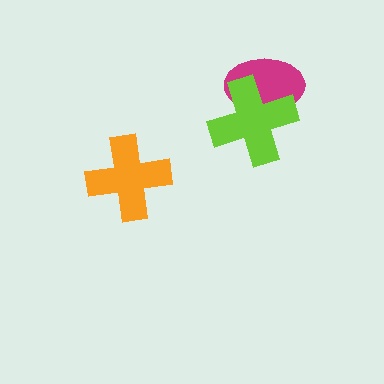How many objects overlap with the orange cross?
0 objects overlap with the orange cross.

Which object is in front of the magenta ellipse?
The lime cross is in front of the magenta ellipse.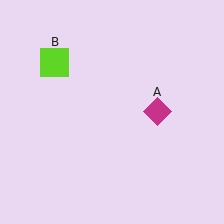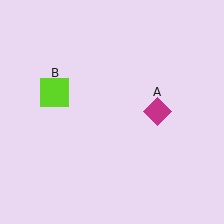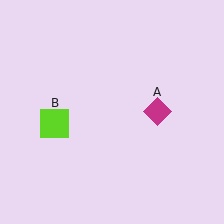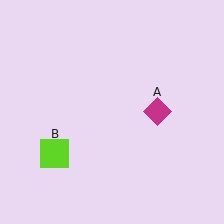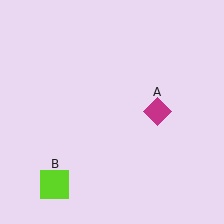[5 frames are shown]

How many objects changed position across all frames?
1 object changed position: lime square (object B).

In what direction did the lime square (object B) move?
The lime square (object B) moved down.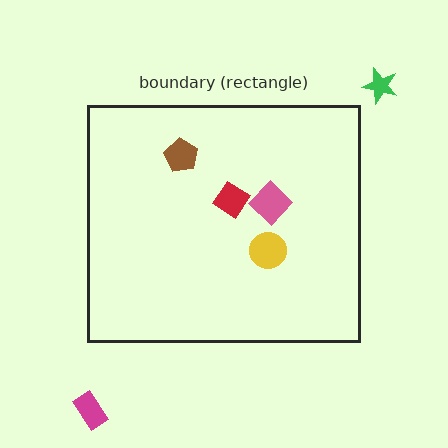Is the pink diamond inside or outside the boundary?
Inside.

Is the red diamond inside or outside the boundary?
Inside.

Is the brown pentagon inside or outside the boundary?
Inside.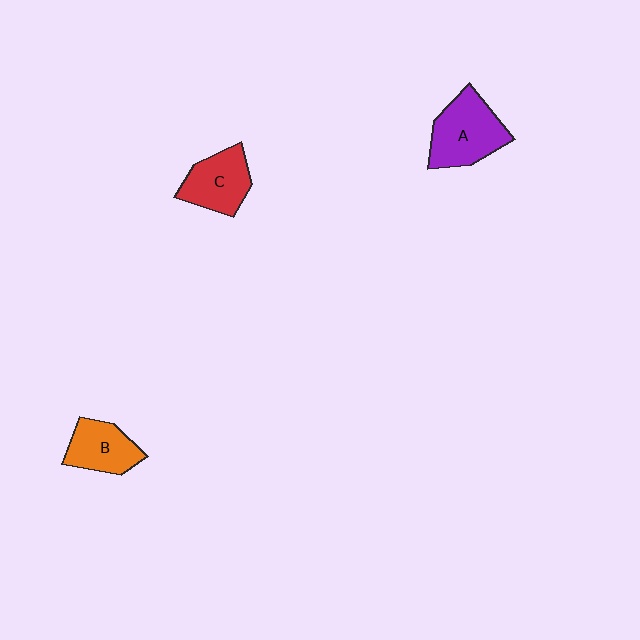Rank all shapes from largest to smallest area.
From largest to smallest: A (purple), C (red), B (orange).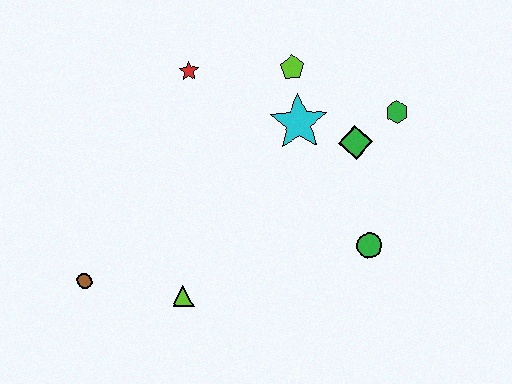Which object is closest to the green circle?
The green diamond is closest to the green circle.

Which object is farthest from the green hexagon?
The brown circle is farthest from the green hexagon.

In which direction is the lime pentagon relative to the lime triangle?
The lime pentagon is above the lime triangle.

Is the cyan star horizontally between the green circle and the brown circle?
Yes